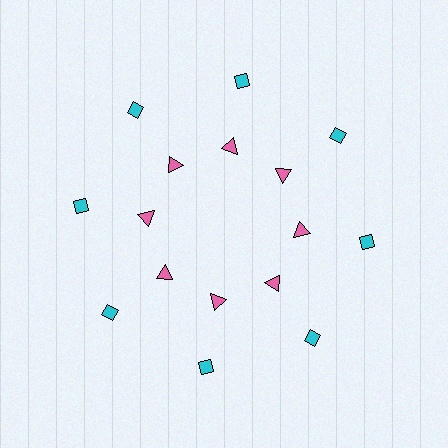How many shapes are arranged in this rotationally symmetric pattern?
There are 16 shapes, arranged in 8 groups of 2.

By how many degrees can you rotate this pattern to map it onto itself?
The pattern maps onto itself every 45 degrees of rotation.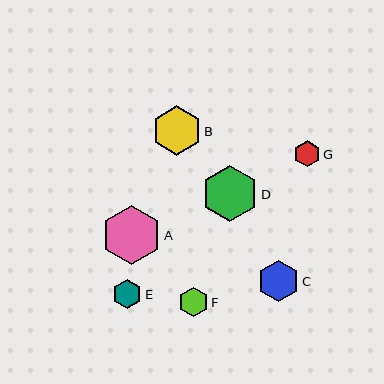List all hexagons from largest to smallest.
From largest to smallest: A, D, B, C, F, E, G.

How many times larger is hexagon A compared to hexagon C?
Hexagon A is approximately 1.4 times the size of hexagon C.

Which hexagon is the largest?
Hexagon A is the largest with a size of approximately 59 pixels.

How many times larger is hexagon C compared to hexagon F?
Hexagon C is approximately 1.4 times the size of hexagon F.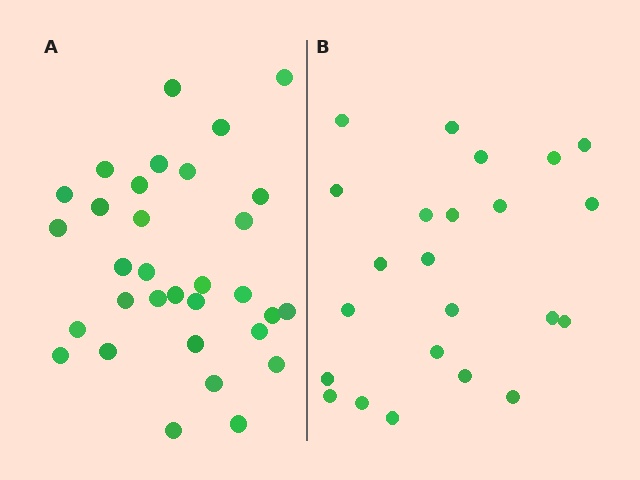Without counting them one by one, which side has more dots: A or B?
Region A (the left region) has more dots.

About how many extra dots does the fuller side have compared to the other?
Region A has roughly 8 or so more dots than region B.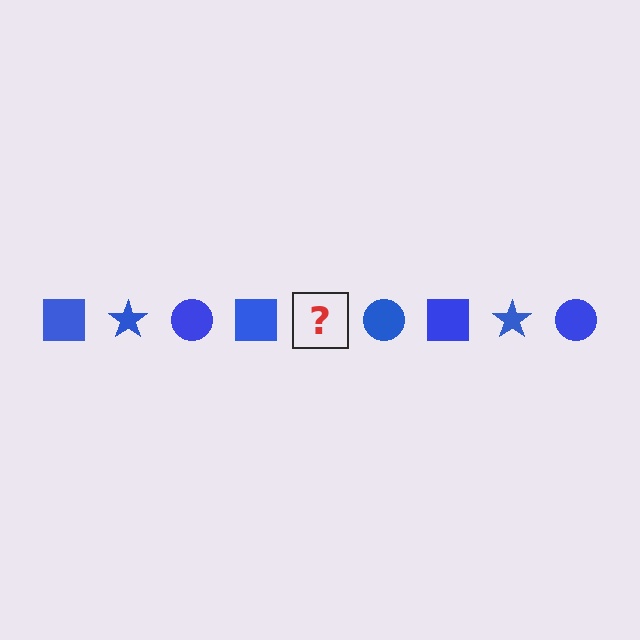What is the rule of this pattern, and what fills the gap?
The rule is that the pattern cycles through square, star, circle shapes in blue. The gap should be filled with a blue star.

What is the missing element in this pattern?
The missing element is a blue star.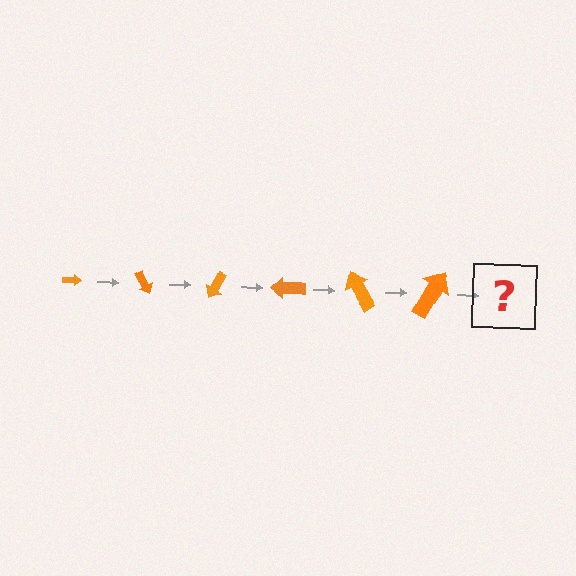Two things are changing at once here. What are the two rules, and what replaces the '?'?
The two rules are that the arrow grows larger each step and it rotates 60 degrees each step. The '?' should be an arrow, larger than the previous one and rotated 360 degrees from the start.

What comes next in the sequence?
The next element should be an arrow, larger than the previous one and rotated 360 degrees from the start.